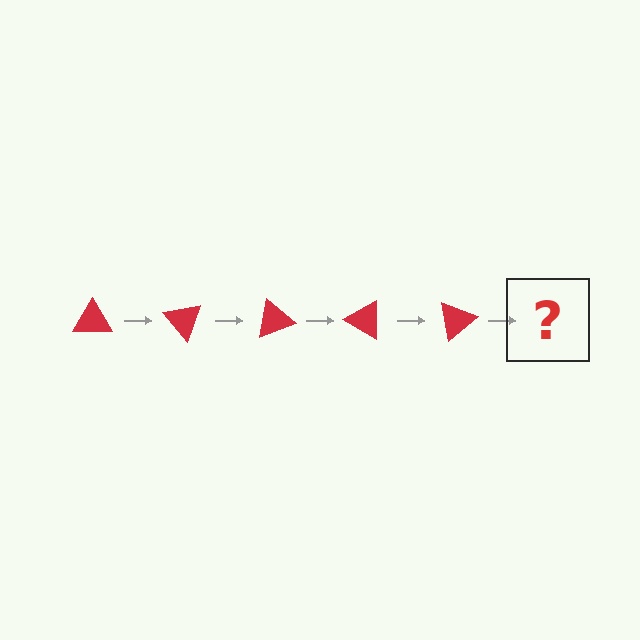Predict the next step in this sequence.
The next step is a red triangle rotated 250 degrees.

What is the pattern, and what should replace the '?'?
The pattern is that the triangle rotates 50 degrees each step. The '?' should be a red triangle rotated 250 degrees.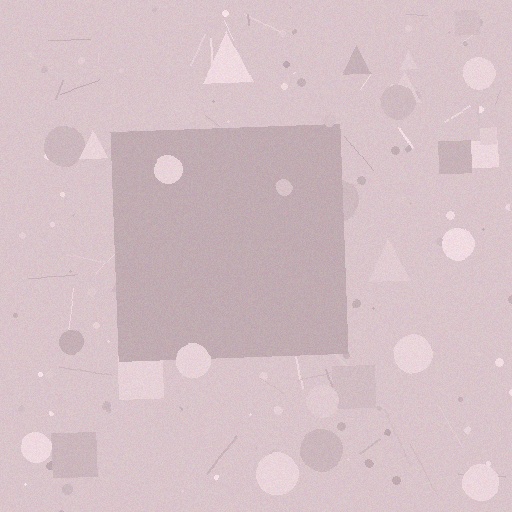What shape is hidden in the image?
A square is hidden in the image.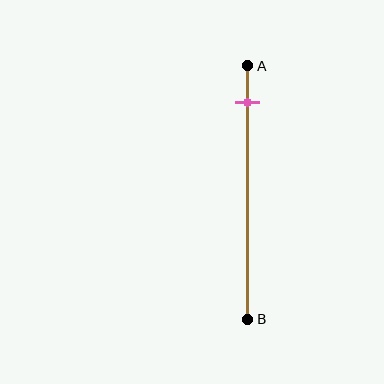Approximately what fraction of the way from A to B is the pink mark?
The pink mark is approximately 15% of the way from A to B.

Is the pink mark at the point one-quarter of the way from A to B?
No, the mark is at about 15% from A, not at the 25% one-quarter point.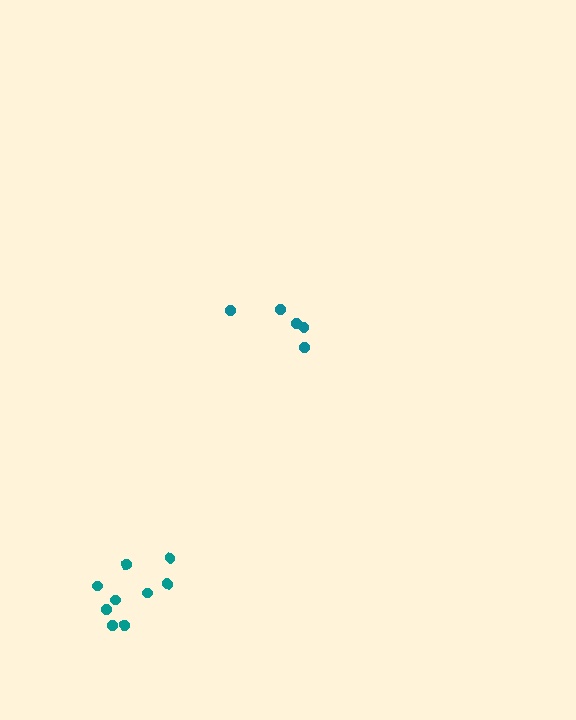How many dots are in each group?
Group 1: 9 dots, Group 2: 5 dots (14 total).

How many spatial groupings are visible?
There are 2 spatial groupings.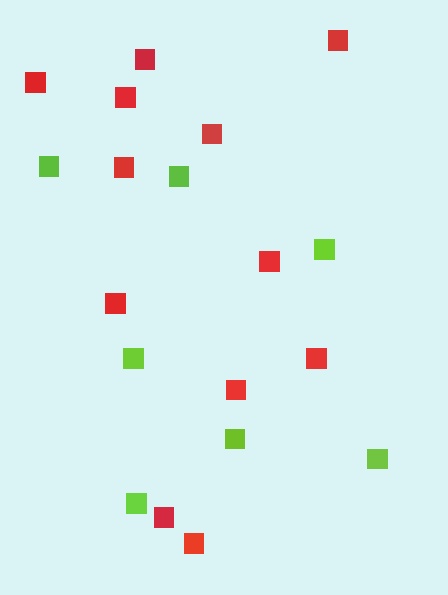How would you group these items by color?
There are 2 groups: one group of lime squares (7) and one group of red squares (12).